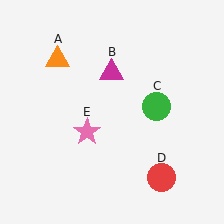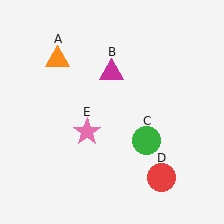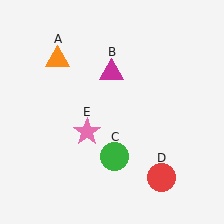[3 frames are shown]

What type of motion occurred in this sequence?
The green circle (object C) rotated clockwise around the center of the scene.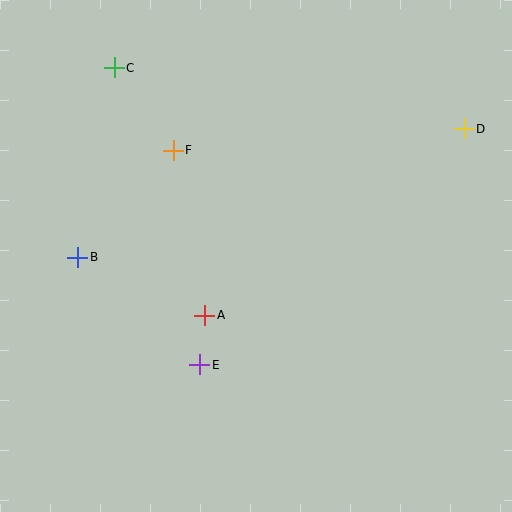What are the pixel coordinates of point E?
Point E is at (200, 365).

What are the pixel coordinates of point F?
Point F is at (173, 150).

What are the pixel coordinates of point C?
Point C is at (114, 68).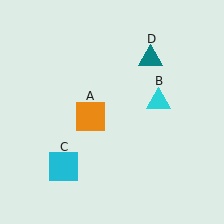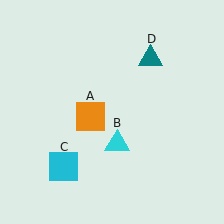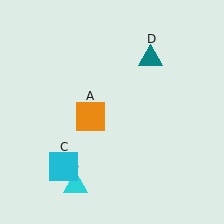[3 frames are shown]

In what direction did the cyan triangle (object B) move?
The cyan triangle (object B) moved down and to the left.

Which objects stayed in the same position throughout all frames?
Orange square (object A) and cyan square (object C) and teal triangle (object D) remained stationary.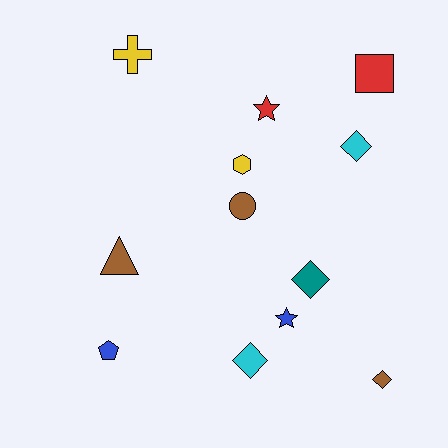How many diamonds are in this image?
There are 4 diamonds.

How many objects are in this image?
There are 12 objects.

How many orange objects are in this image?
There are no orange objects.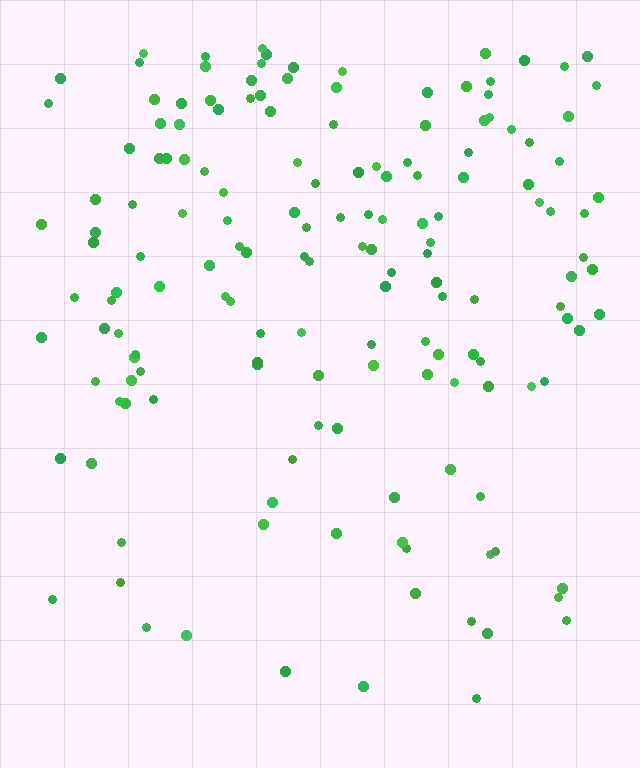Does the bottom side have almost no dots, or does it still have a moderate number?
Still a moderate number, just noticeably fewer than the top.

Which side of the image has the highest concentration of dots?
The top.